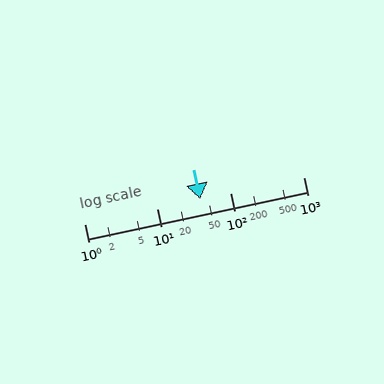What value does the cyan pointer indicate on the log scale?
The pointer indicates approximately 39.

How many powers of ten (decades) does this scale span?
The scale spans 3 decades, from 1 to 1000.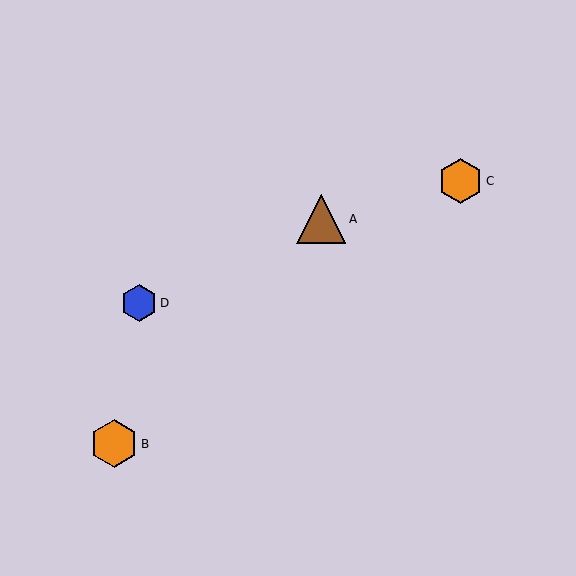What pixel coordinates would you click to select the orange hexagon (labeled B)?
Click at (114, 444) to select the orange hexagon B.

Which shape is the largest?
The brown triangle (labeled A) is the largest.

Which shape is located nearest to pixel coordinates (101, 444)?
The orange hexagon (labeled B) at (114, 444) is nearest to that location.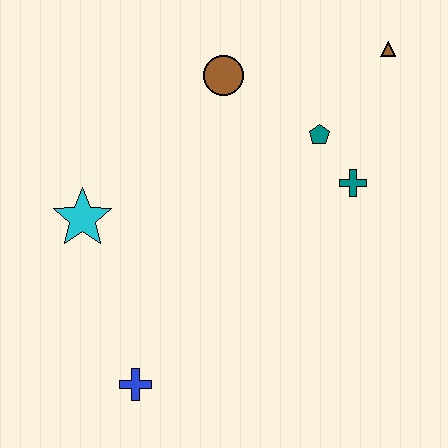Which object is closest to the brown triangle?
The teal pentagon is closest to the brown triangle.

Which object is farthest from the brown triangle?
The blue cross is farthest from the brown triangle.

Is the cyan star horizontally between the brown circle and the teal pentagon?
No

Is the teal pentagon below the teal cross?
No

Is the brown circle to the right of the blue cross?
Yes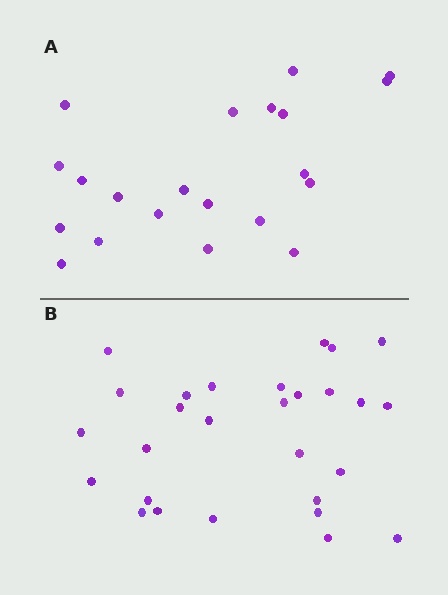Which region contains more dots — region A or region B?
Region B (the bottom region) has more dots.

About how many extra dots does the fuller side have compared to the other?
Region B has roughly 8 or so more dots than region A.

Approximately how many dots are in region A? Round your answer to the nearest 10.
About 20 dots. (The exact count is 21, which rounds to 20.)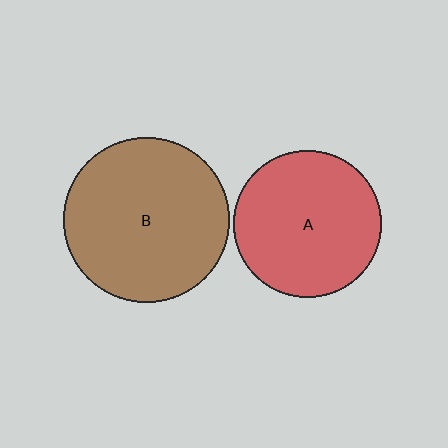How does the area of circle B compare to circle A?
Approximately 1.3 times.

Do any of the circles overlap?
No, none of the circles overlap.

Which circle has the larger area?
Circle B (brown).